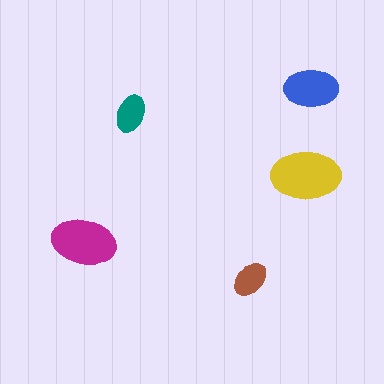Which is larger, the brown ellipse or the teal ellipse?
The teal one.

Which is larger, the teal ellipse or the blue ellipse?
The blue one.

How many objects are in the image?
There are 5 objects in the image.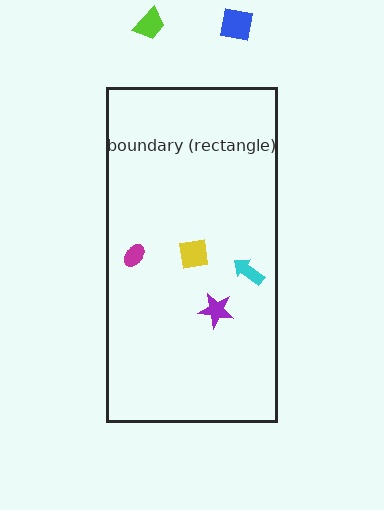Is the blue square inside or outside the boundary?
Outside.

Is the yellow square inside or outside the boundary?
Inside.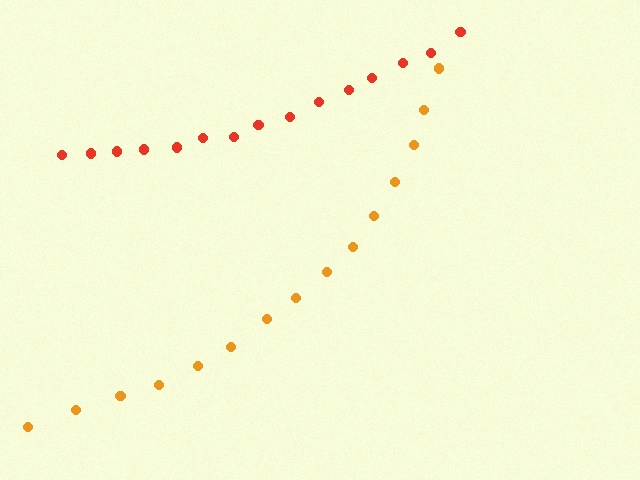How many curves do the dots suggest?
There are 2 distinct paths.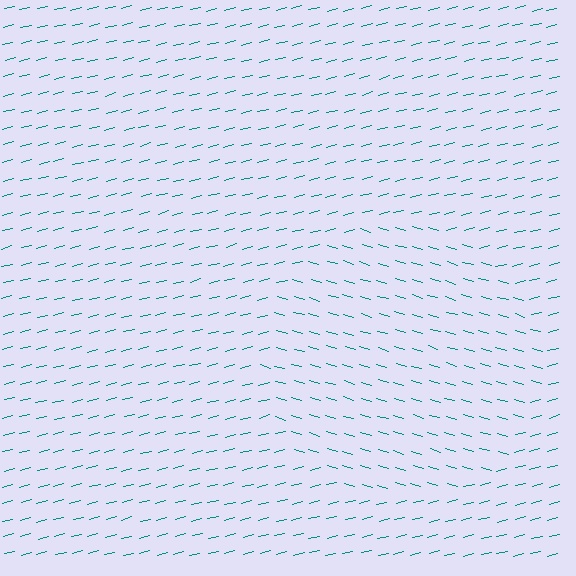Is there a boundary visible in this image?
Yes, there is a texture boundary formed by a change in line orientation.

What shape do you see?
I see a circle.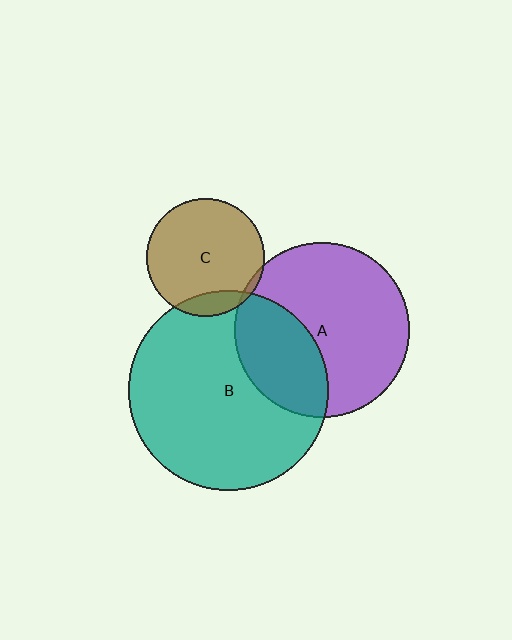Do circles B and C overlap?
Yes.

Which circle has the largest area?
Circle B (teal).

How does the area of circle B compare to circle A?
Approximately 1.3 times.